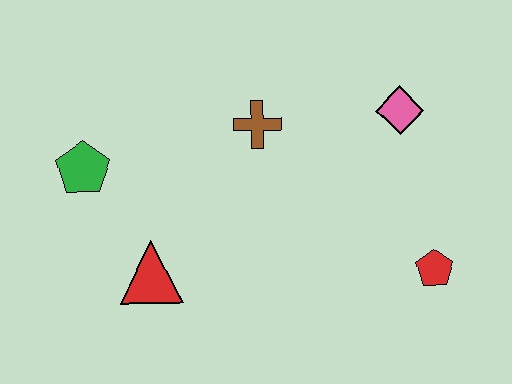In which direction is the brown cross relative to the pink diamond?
The brown cross is to the left of the pink diamond.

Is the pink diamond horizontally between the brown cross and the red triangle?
No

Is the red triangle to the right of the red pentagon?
No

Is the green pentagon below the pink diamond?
Yes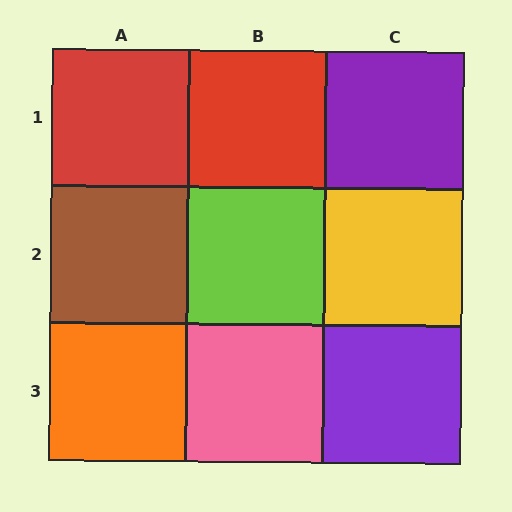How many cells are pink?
1 cell is pink.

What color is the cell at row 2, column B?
Lime.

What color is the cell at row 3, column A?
Orange.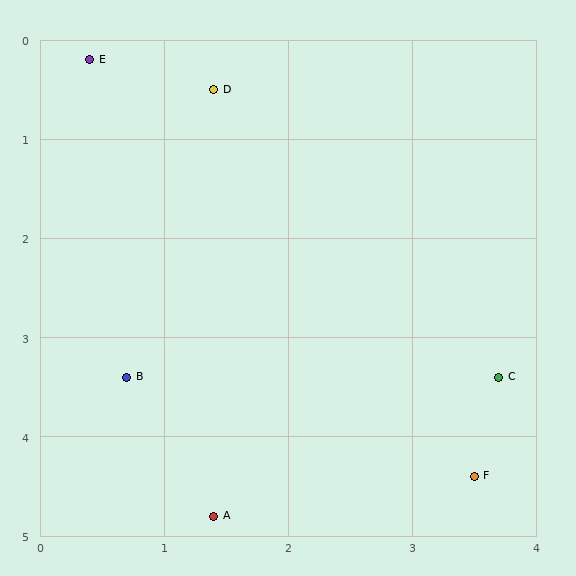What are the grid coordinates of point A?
Point A is at approximately (1.4, 4.8).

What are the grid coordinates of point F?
Point F is at approximately (3.5, 4.4).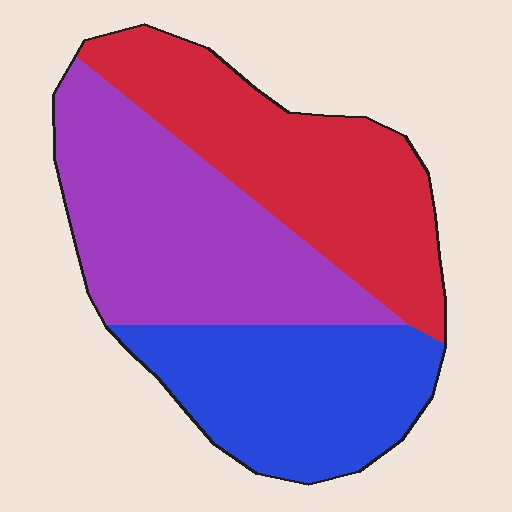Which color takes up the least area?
Blue, at roughly 30%.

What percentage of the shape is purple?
Purple covers 37% of the shape.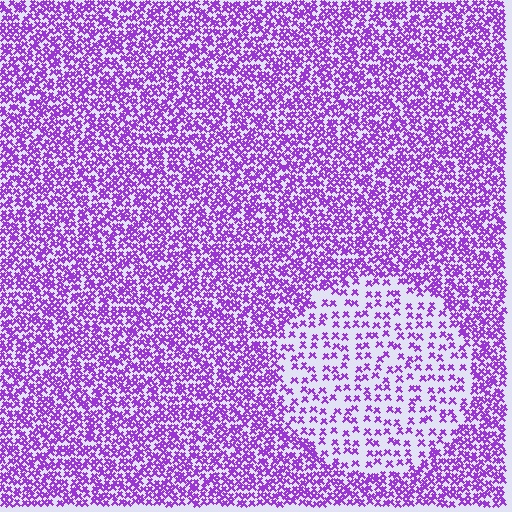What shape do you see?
I see a circle.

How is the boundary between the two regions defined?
The boundary is defined by a change in element density (approximately 2.4x ratio). All elements are the same color, size, and shape.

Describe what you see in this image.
The image contains small purple elements arranged at two different densities. A circle-shaped region is visible where the elements are less densely packed than the surrounding area.